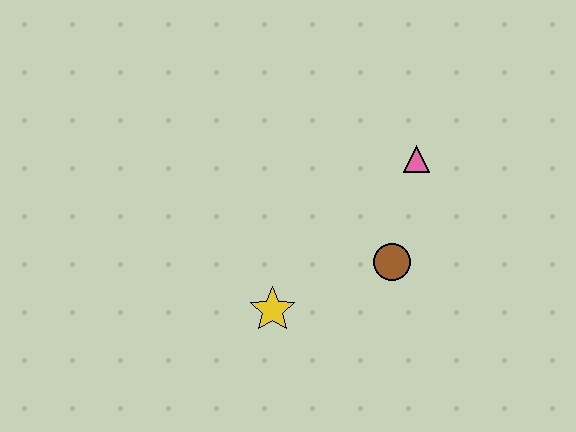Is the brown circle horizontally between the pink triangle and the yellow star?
Yes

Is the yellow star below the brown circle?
Yes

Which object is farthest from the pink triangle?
The yellow star is farthest from the pink triangle.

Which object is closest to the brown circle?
The pink triangle is closest to the brown circle.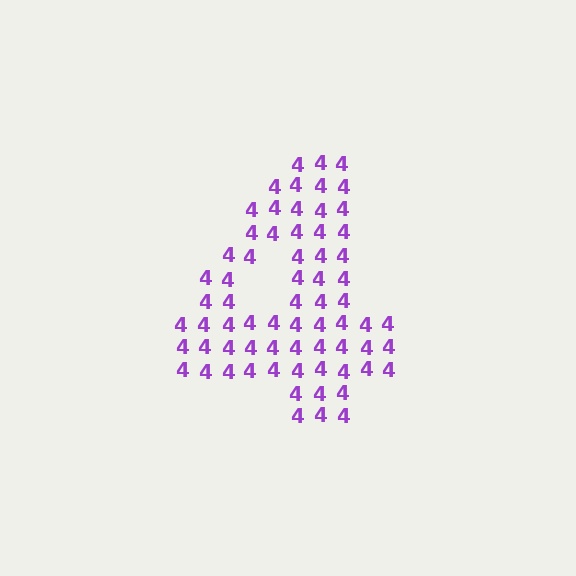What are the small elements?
The small elements are digit 4's.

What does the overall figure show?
The overall figure shows the digit 4.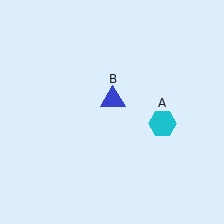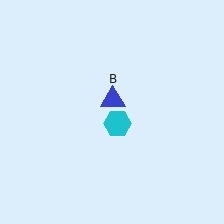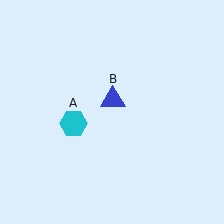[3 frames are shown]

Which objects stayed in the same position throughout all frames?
Blue triangle (object B) remained stationary.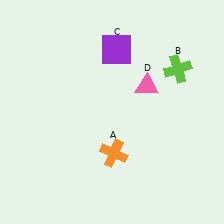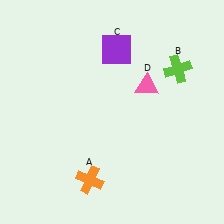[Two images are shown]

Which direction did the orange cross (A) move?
The orange cross (A) moved down.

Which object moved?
The orange cross (A) moved down.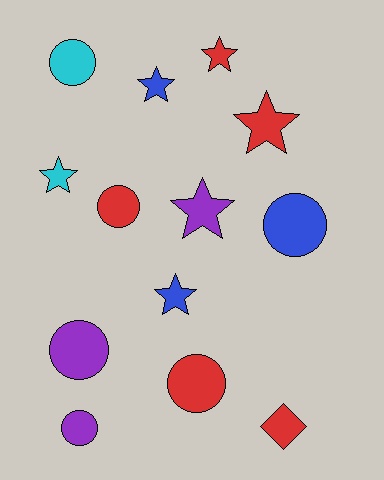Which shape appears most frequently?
Circle, with 6 objects.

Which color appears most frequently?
Red, with 5 objects.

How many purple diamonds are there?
There are no purple diamonds.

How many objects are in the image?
There are 13 objects.